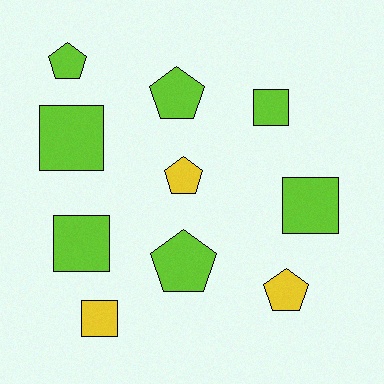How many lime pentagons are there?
There are 3 lime pentagons.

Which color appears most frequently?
Lime, with 7 objects.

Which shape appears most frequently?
Square, with 5 objects.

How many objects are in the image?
There are 10 objects.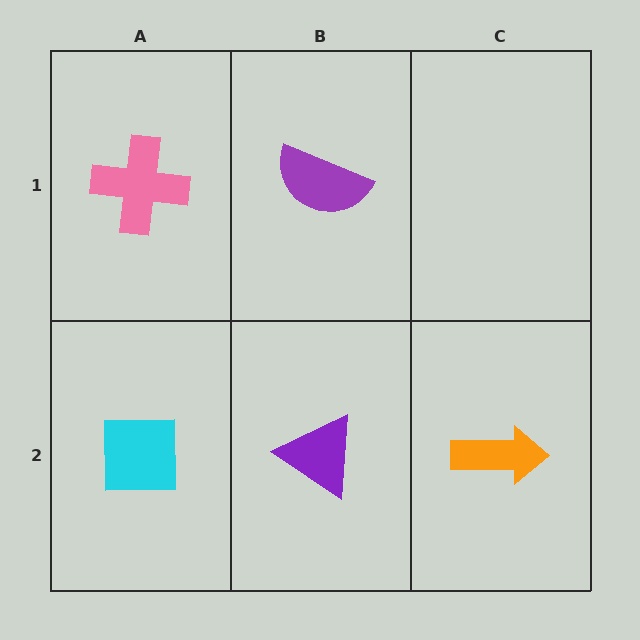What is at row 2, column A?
A cyan square.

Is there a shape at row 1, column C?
No, that cell is empty.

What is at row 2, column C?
An orange arrow.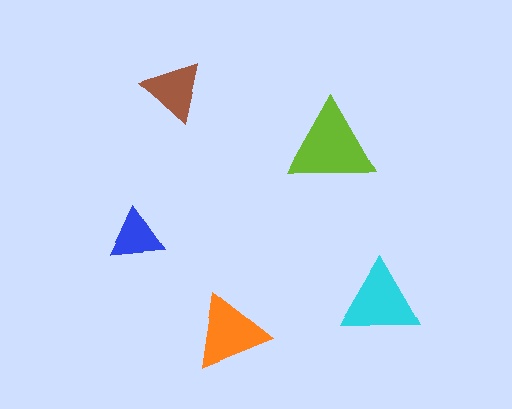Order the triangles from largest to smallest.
the lime one, the cyan one, the orange one, the brown one, the blue one.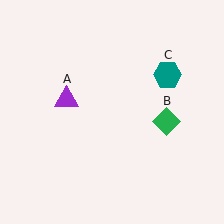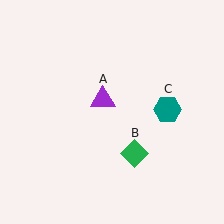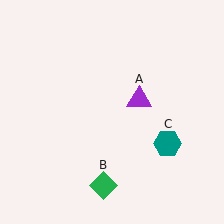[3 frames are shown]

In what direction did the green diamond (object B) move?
The green diamond (object B) moved down and to the left.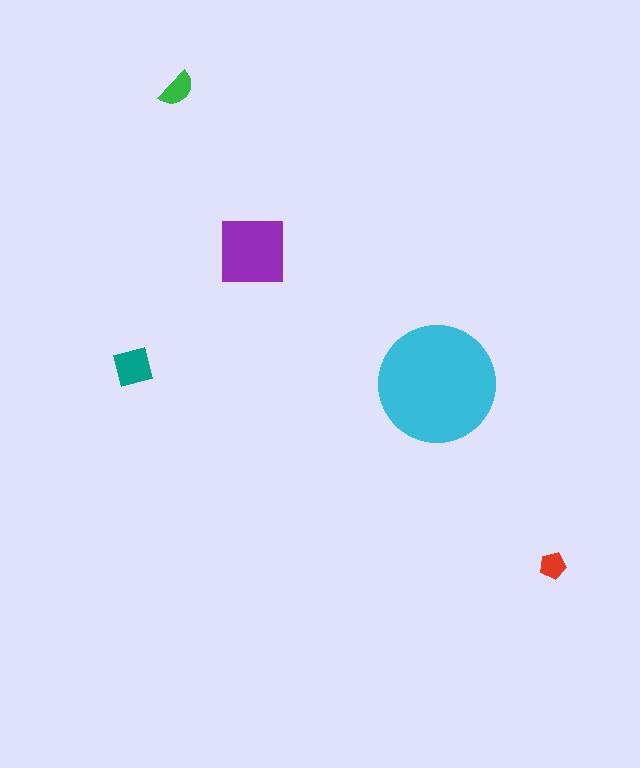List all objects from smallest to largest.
The red pentagon, the green semicircle, the teal square, the purple square, the cyan circle.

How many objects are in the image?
There are 5 objects in the image.